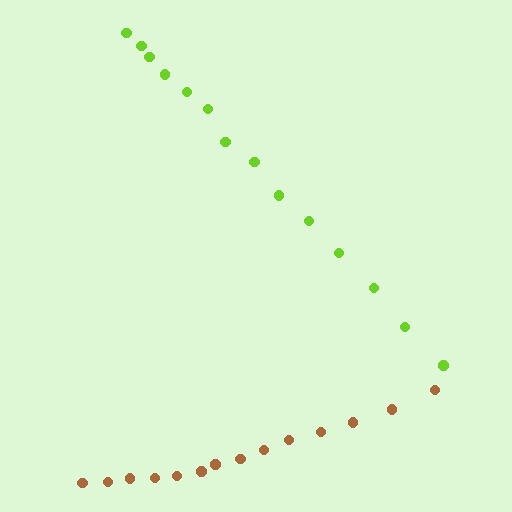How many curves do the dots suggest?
There are 2 distinct paths.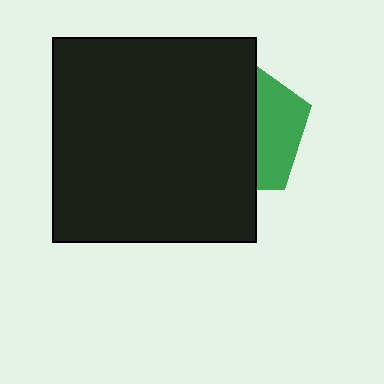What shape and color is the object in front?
The object in front is a black square.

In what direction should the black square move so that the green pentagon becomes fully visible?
The black square should move left. That is the shortest direction to clear the overlap and leave the green pentagon fully visible.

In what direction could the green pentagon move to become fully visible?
The green pentagon could move right. That would shift it out from behind the black square entirely.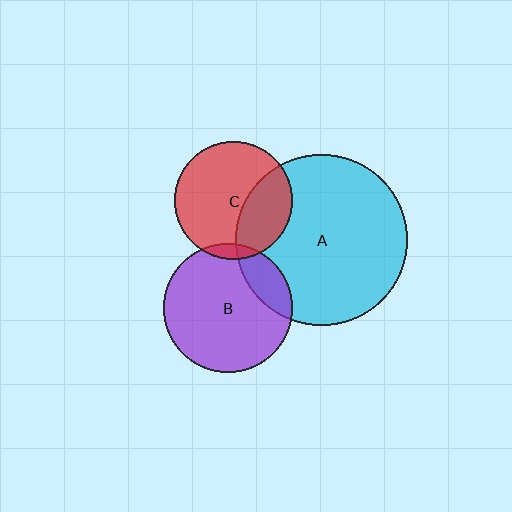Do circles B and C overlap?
Yes.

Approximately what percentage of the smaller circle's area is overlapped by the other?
Approximately 5%.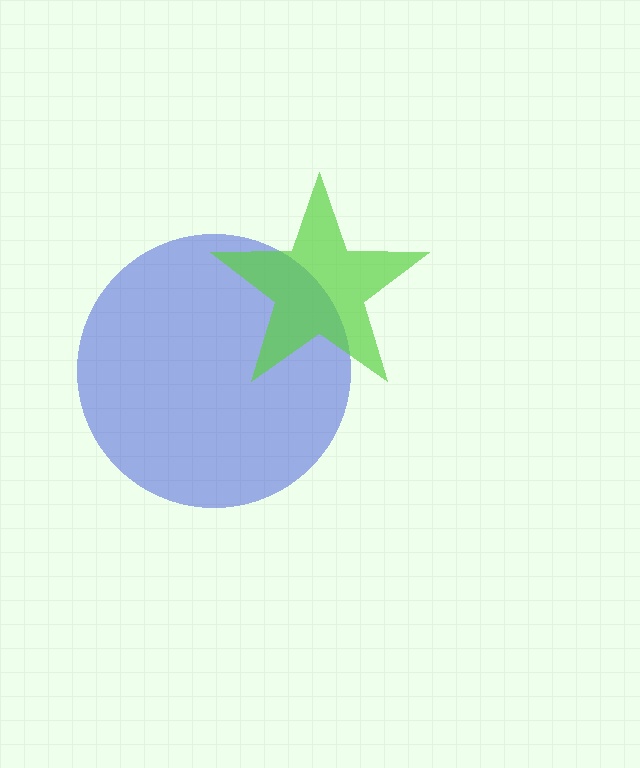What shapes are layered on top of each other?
The layered shapes are: a blue circle, a lime star.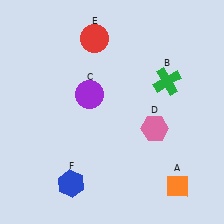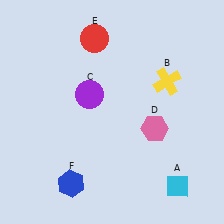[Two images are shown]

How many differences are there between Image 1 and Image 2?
There are 2 differences between the two images.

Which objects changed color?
A changed from orange to cyan. B changed from green to yellow.